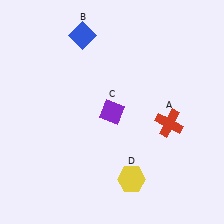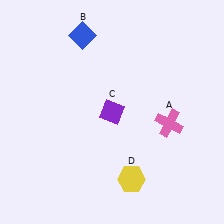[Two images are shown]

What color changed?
The cross (A) changed from red in Image 1 to pink in Image 2.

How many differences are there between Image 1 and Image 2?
There is 1 difference between the two images.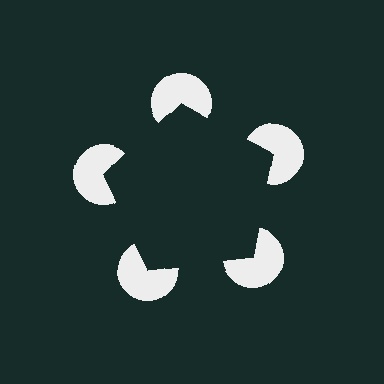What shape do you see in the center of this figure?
An illusory pentagon — its edges are inferred from the aligned wedge cuts in the pac-man discs, not physically drawn.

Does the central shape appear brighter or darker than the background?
It typically appears slightly darker than the background, even though no actual brightness change is drawn.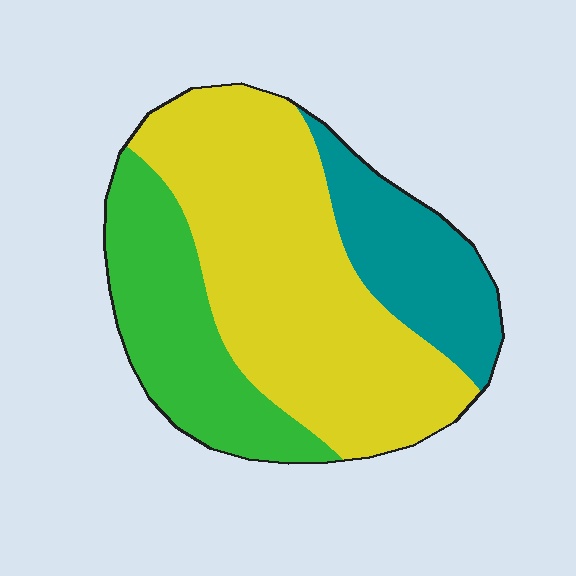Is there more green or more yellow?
Yellow.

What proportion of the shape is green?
Green covers around 25% of the shape.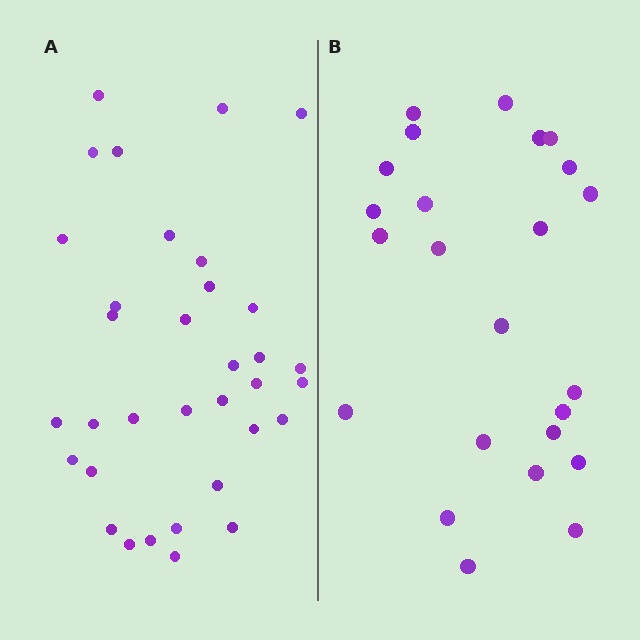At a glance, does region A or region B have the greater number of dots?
Region A (the left region) has more dots.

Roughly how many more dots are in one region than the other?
Region A has roughly 10 or so more dots than region B.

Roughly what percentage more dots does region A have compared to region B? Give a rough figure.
About 40% more.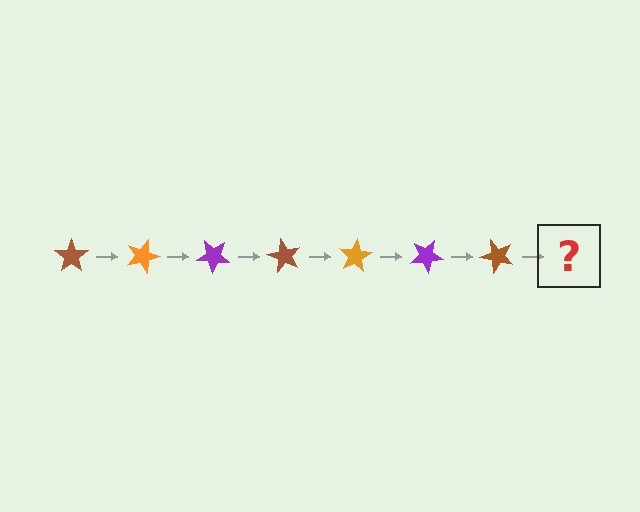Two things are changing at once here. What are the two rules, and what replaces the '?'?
The two rules are that it rotates 20 degrees each step and the color cycles through brown, orange, and purple. The '?' should be an orange star, rotated 140 degrees from the start.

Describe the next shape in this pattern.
It should be an orange star, rotated 140 degrees from the start.